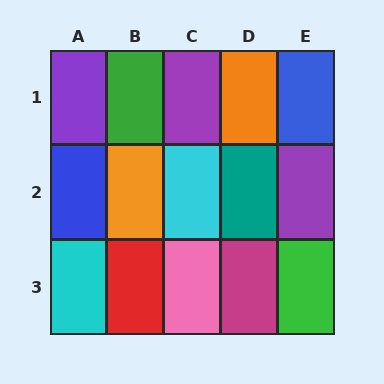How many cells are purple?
3 cells are purple.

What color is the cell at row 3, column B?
Red.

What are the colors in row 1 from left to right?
Purple, green, purple, orange, blue.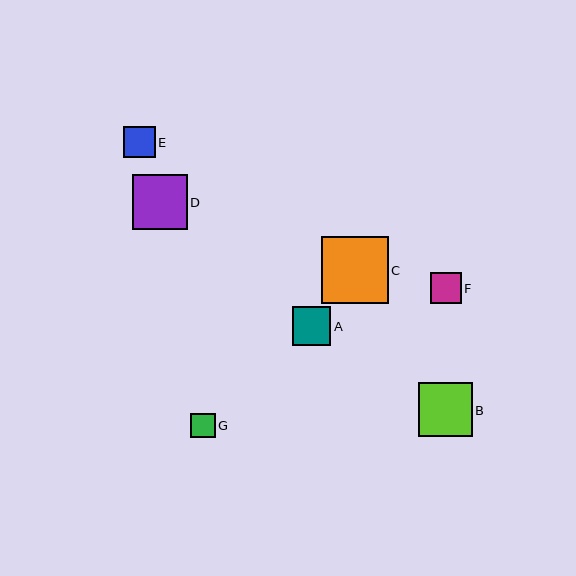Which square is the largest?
Square C is the largest with a size of approximately 67 pixels.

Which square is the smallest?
Square G is the smallest with a size of approximately 25 pixels.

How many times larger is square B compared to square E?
Square B is approximately 1.7 times the size of square E.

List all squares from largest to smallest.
From largest to smallest: C, D, B, A, E, F, G.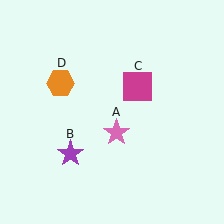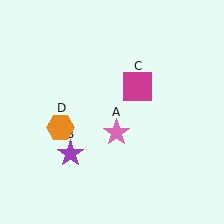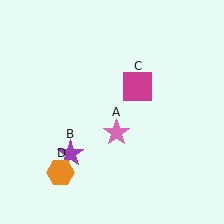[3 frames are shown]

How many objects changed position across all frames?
1 object changed position: orange hexagon (object D).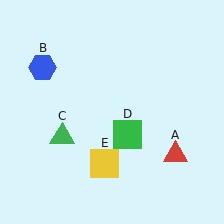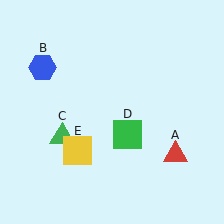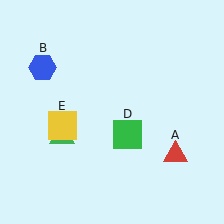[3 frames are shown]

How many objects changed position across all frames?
1 object changed position: yellow square (object E).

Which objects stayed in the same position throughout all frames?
Red triangle (object A) and blue hexagon (object B) and green triangle (object C) and green square (object D) remained stationary.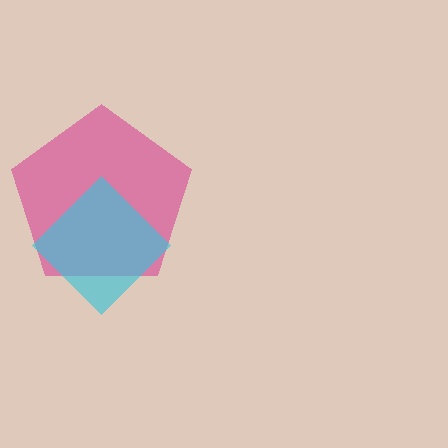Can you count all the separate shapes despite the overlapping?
Yes, there are 2 separate shapes.